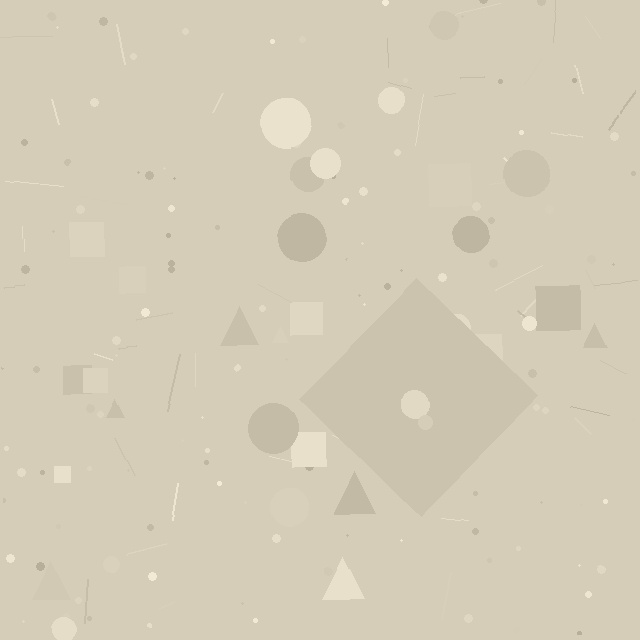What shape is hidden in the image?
A diamond is hidden in the image.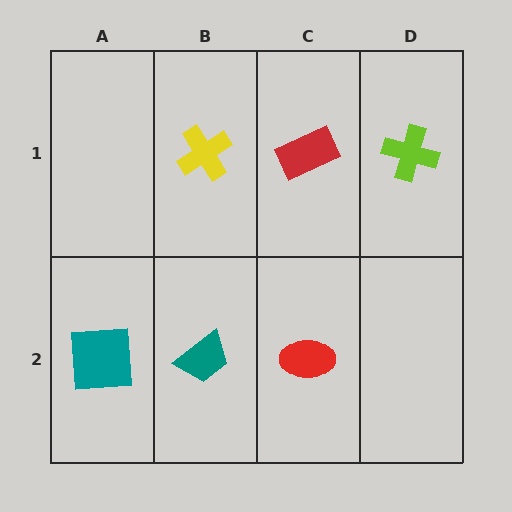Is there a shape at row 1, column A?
No, that cell is empty.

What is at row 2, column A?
A teal square.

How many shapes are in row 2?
3 shapes.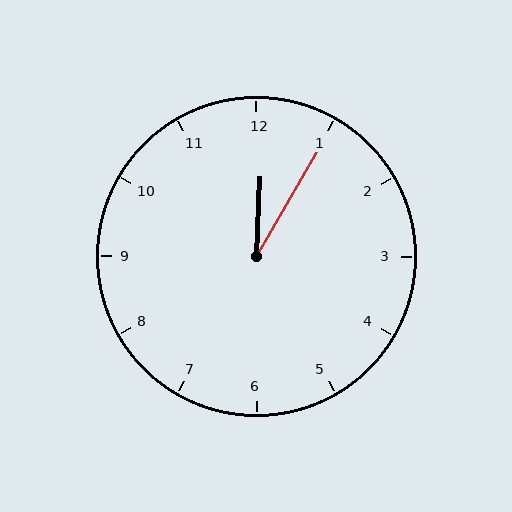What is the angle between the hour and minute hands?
Approximately 28 degrees.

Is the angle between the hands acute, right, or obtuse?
It is acute.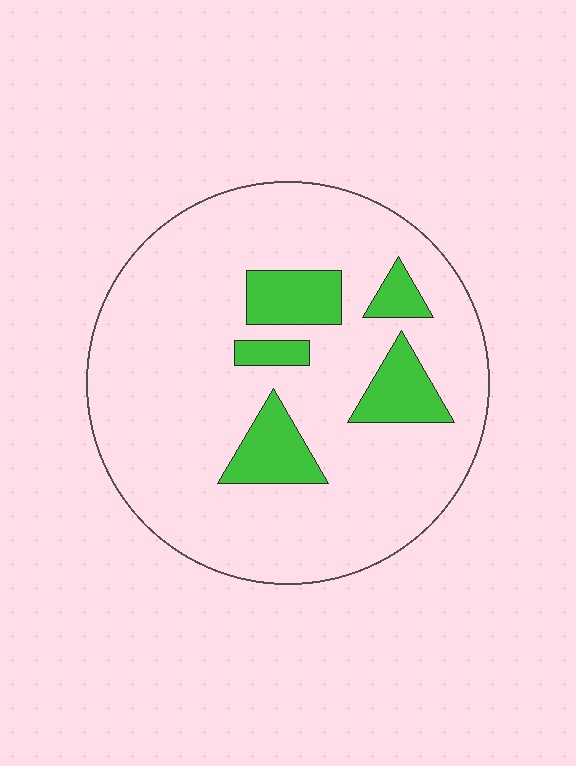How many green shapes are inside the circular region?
5.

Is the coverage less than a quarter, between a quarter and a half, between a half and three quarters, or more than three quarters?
Less than a quarter.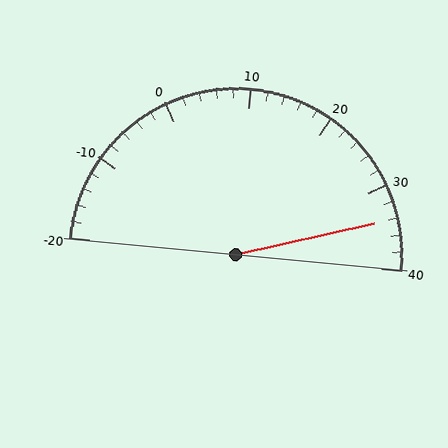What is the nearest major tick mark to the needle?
The nearest major tick mark is 30.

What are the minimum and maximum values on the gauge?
The gauge ranges from -20 to 40.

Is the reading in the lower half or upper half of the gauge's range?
The reading is in the upper half of the range (-20 to 40).